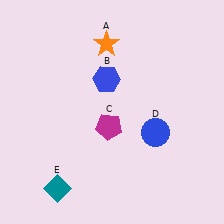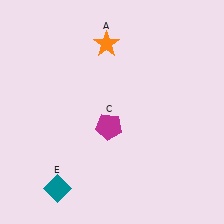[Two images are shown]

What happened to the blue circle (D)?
The blue circle (D) was removed in Image 2. It was in the bottom-right area of Image 1.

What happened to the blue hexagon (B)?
The blue hexagon (B) was removed in Image 2. It was in the top-left area of Image 1.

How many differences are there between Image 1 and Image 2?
There are 2 differences between the two images.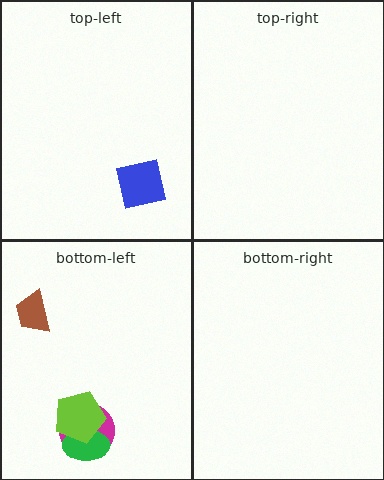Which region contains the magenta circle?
The bottom-left region.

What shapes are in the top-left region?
The blue square.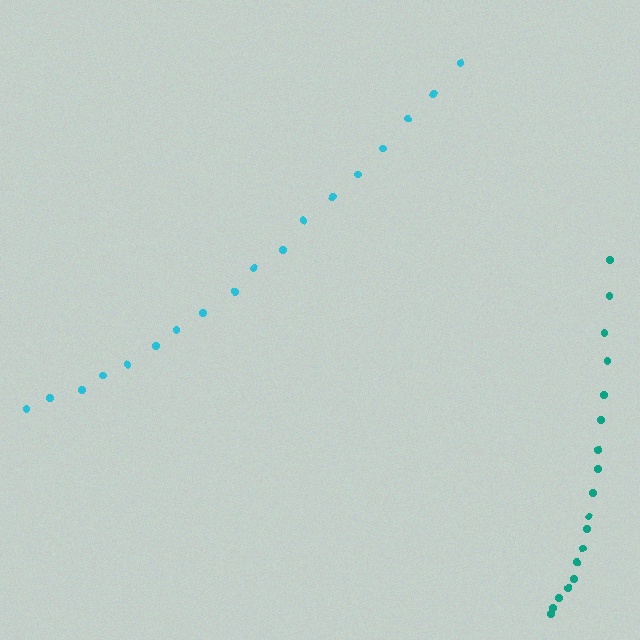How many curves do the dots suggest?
There are 2 distinct paths.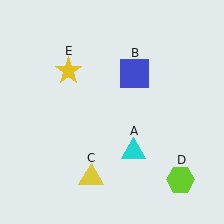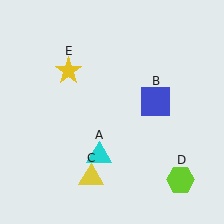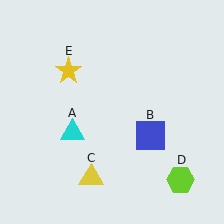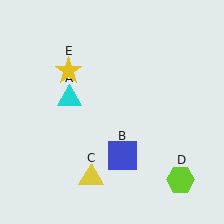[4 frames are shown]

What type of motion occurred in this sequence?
The cyan triangle (object A), blue square (object B) rotated clockwise around the center of the scene.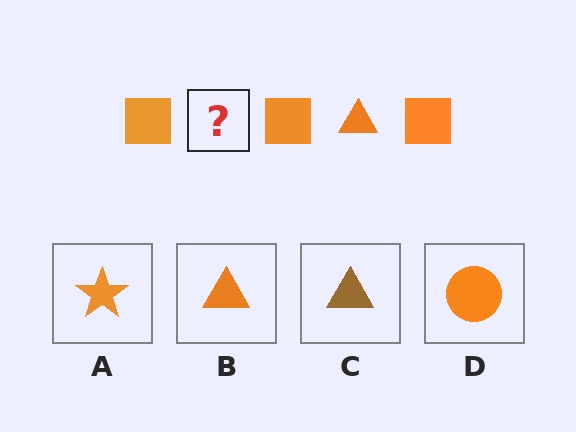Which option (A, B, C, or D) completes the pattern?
B.